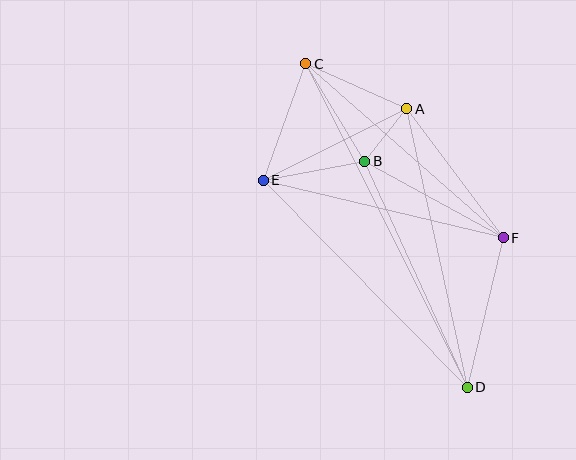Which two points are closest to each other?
Points A and B are closest to each other.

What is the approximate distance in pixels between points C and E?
The distance between C and E is approximately 124 pixels.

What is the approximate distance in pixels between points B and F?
The distance between B and F is approximately 158 pixels.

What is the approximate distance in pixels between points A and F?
The distance between A and F is approximately 162 pixels.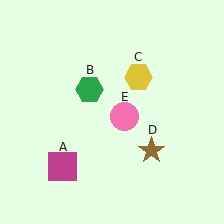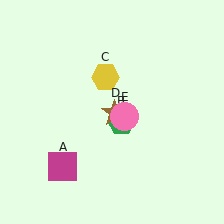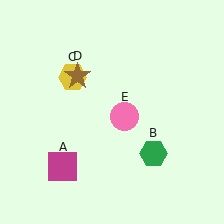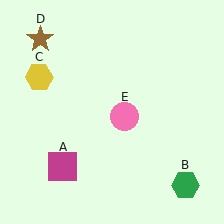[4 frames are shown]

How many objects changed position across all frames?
3 objects changed position: green hexagon (object B), yellow hexagon (object C), brown star (object D).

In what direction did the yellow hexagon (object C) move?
The yellow hexagon (object C) moved left.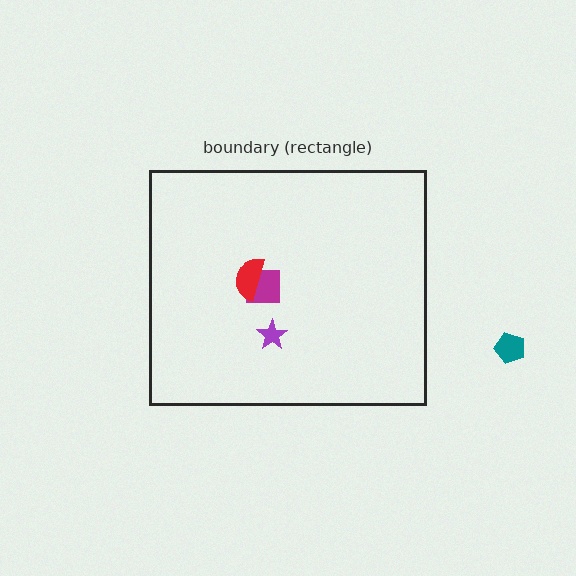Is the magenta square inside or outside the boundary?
Inside.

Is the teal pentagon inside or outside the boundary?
Outside.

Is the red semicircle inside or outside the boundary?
Inside.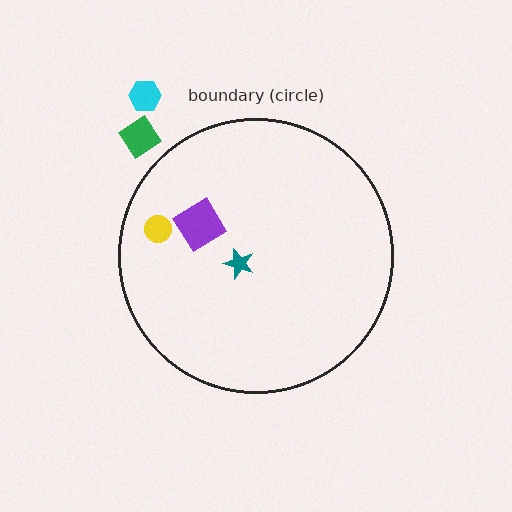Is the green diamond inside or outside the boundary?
Outside.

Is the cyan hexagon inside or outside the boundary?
Outside.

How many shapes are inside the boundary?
3 inside, 2 outside.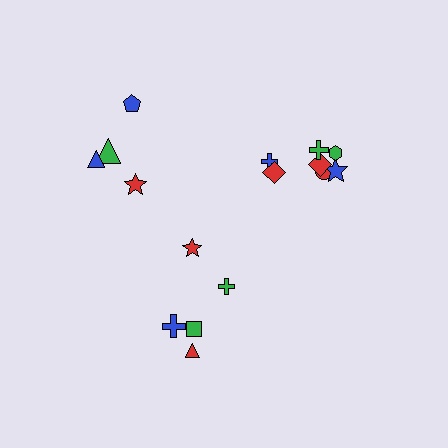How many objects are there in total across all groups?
There are 16 objects.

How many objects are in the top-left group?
There are 4 objects.